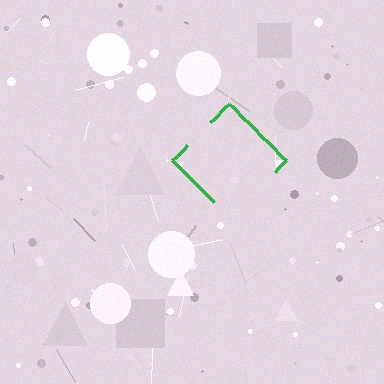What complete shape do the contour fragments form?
The contour fragments form a diamond.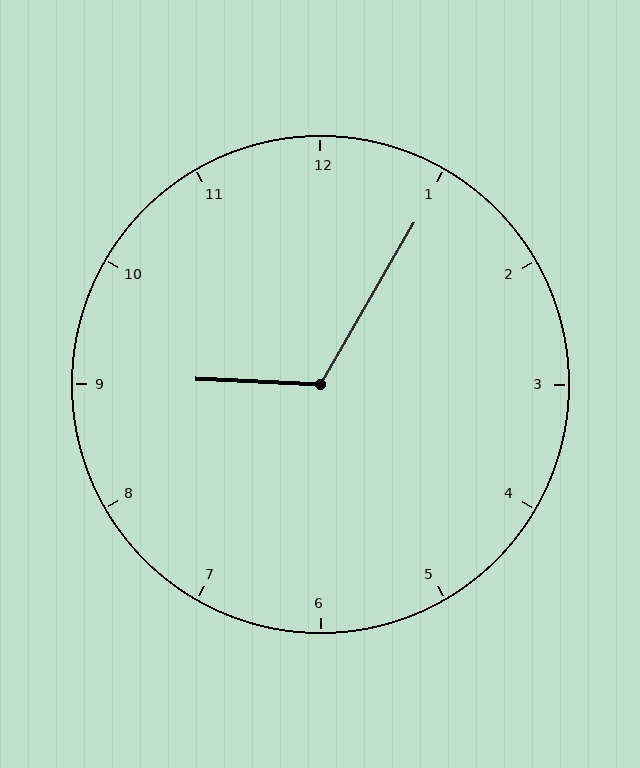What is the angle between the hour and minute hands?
Approximately 118 degrees.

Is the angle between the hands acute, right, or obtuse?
It is obtuse.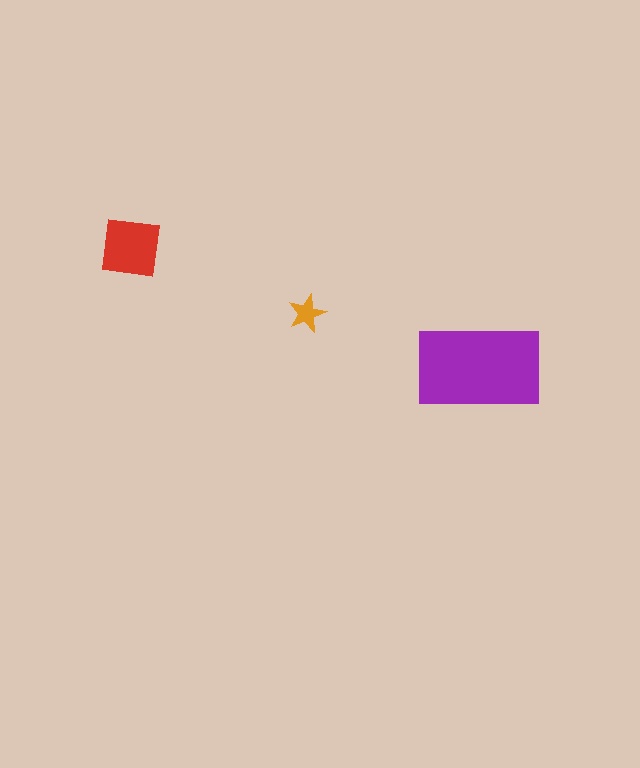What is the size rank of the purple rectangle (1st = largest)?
1st.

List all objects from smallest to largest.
The orange star, the red square, the purple rectangle.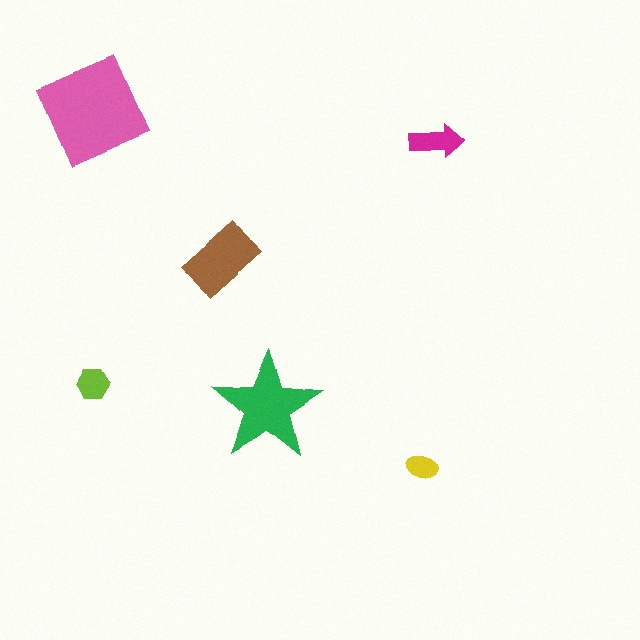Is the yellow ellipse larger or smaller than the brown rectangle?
Smaller.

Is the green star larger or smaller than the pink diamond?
Smaller.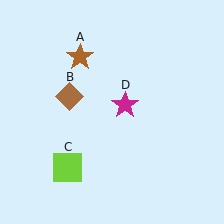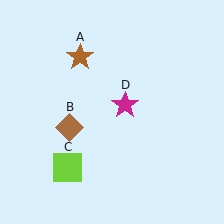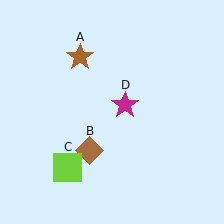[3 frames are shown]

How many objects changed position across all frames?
1 object changed position: brown diamond (object B).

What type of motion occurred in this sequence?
The brown diamond (object B) rotated counterclockwise around the center of the scene.